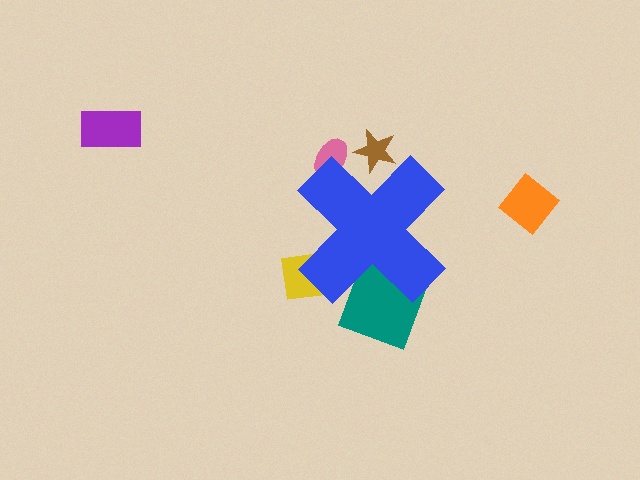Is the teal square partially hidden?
Yes, the teal square is partially hidden behind the blue cross.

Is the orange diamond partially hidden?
No, the orange diamond is fully visible.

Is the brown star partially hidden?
Yes, the brown star is partially hidden behind the blue cross.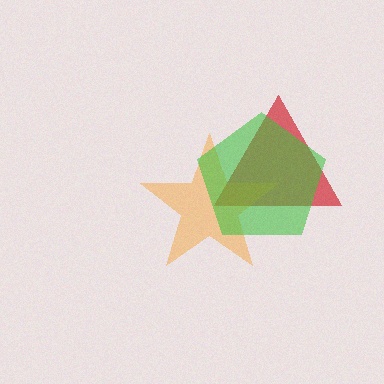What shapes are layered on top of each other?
The layered shapes are: a red triangle, an orange star, a green pentagon.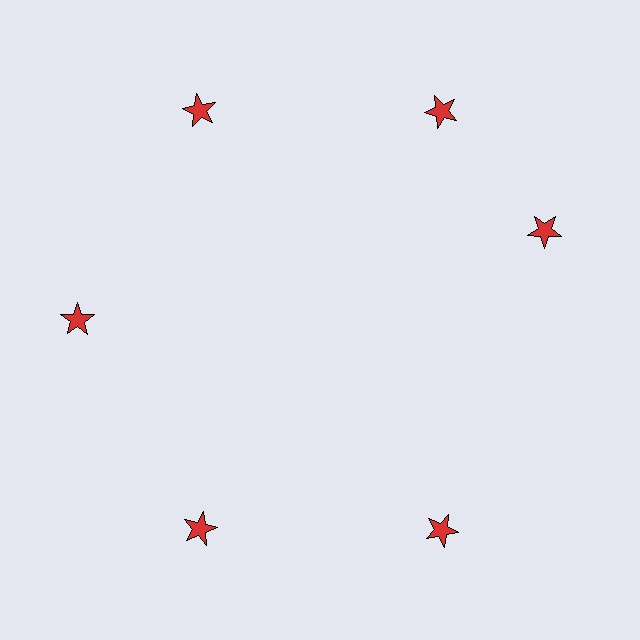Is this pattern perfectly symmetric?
No. The 6 red stars are arranged in a ring, but one element near the 3 o'clock position is rotated out of alignment along the ring, breaking the 6-fold rotational symmetry.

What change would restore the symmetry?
The symmetry would be restored by rotating it back into even spacing with its neighbors so that all 6 stars sit at equal angles and equal distance from the center.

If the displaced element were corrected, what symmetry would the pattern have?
It would have 6-fold rotational symmetry — the pattern would map onto itself every 60 degrees.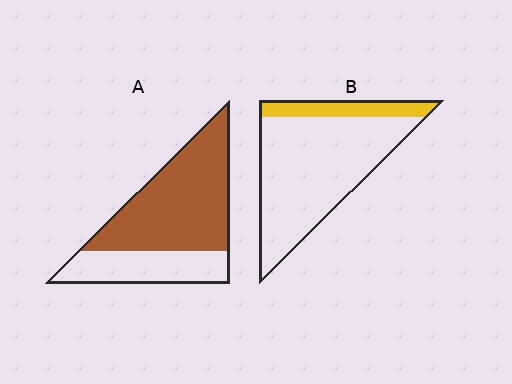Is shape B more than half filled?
No.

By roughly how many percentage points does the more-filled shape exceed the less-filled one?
By roughly 50 percentage points (A over B).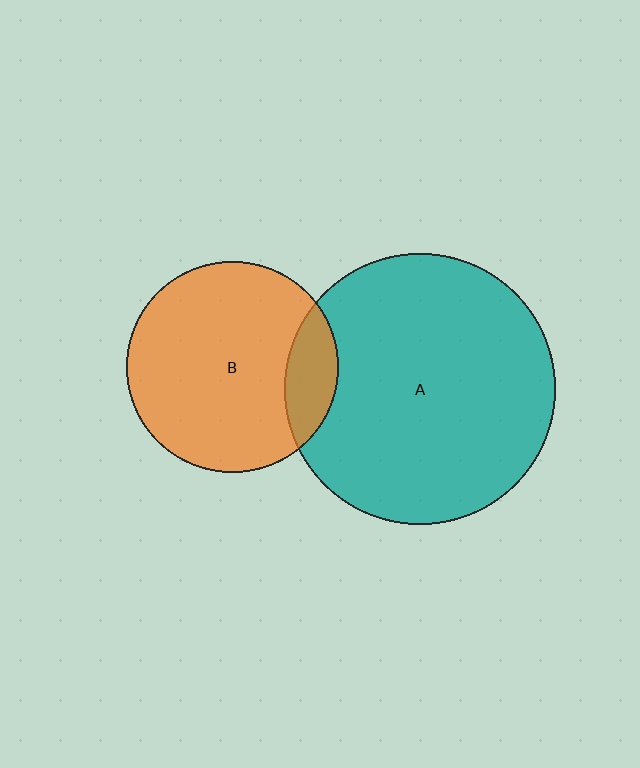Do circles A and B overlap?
Yes.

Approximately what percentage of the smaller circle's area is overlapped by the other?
Approximately 15%.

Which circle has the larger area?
Circle A (teal).